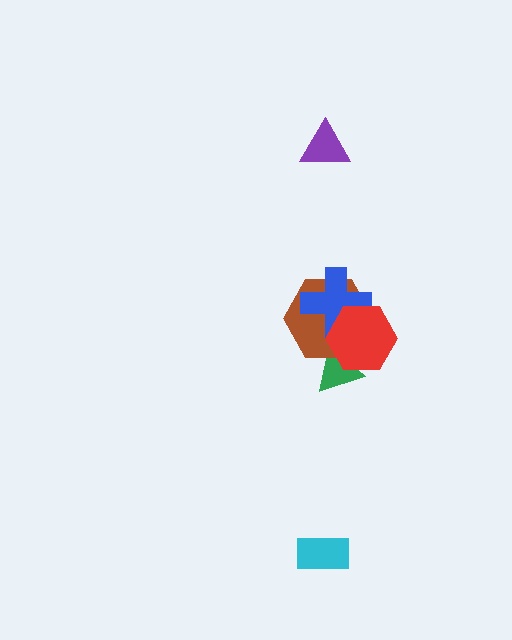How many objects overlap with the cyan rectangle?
0 objects overlap with the cyan rectangle.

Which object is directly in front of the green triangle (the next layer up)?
The brown hexagon is directly in front of the green triangle.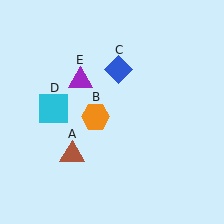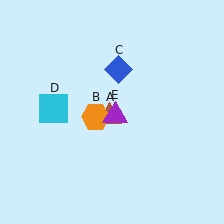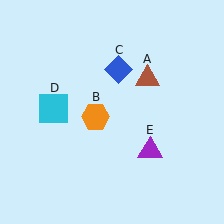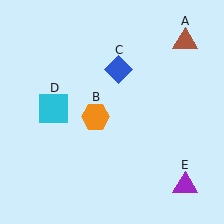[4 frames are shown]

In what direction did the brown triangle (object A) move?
The brown triangle (object A) moved up and to the right.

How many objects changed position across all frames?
2 objects changed position: brown triangle (object A), purple triangle (object E).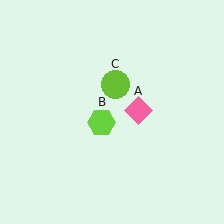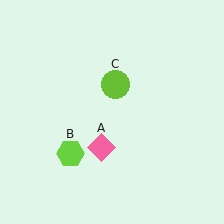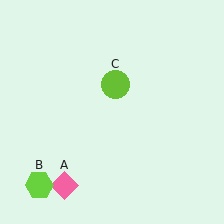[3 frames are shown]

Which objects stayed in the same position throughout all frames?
Lime circle (object C) remained stationary.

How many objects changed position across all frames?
2 objects changed position: pink diamond (object A), lime hexagon (object B).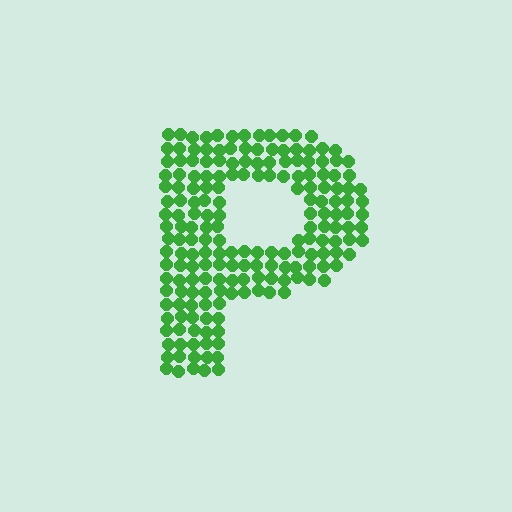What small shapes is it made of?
It is made of small circles.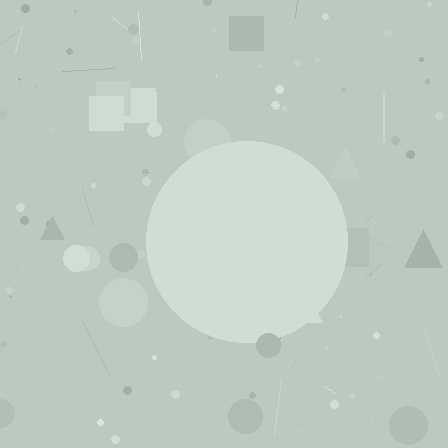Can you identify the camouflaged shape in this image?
The camouflaged shape is a circle.